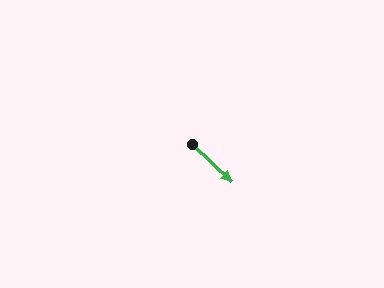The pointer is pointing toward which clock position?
Roughly 4 o'clock.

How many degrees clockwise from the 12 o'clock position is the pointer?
Approximately 133 degrees.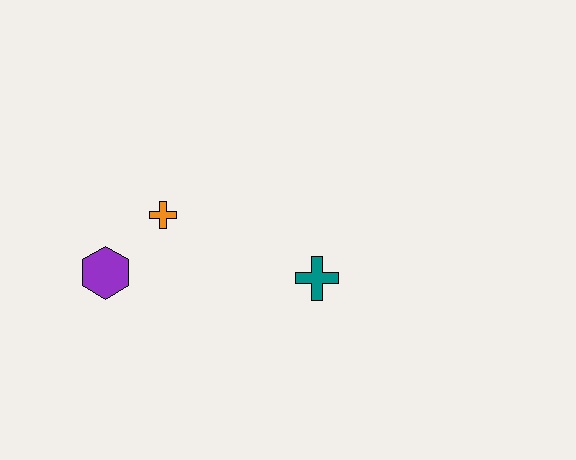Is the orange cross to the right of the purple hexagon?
Yes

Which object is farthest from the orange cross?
The teal cross is farthest from the orange cross.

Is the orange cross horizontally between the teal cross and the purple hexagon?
Yes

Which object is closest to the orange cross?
The purple hexagon is closest to the orange cross.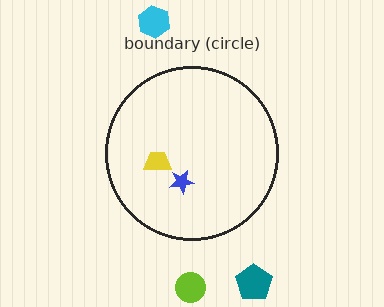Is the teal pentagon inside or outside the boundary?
Outside.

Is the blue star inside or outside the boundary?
Inside.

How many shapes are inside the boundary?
2 inside, 3 outside.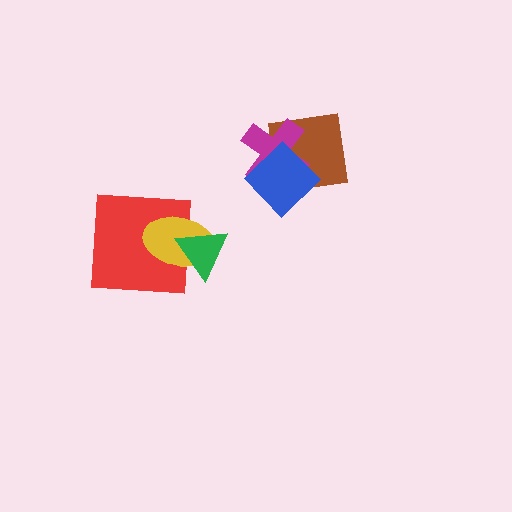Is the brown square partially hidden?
Yes, it is partially covered by another shape.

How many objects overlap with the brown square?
2 objects overlap with the brown square.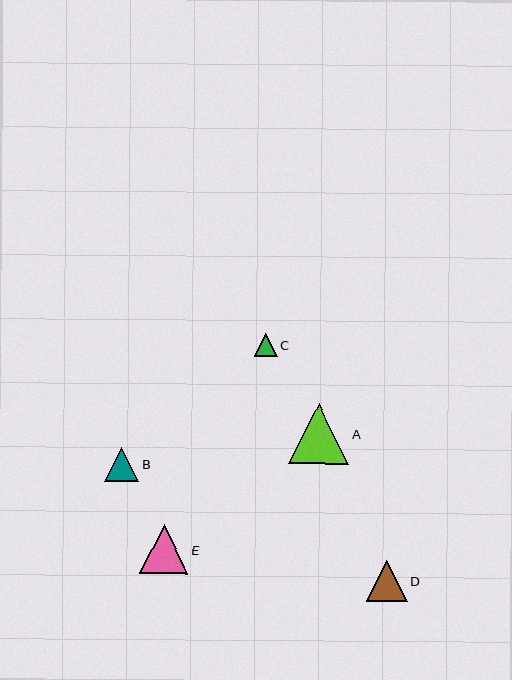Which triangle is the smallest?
Triangle C is the smallest with a size of approximately 23 pixels.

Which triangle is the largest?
Triangle A is the largest with a size of approximately 61 pixels.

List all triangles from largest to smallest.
From largest to smallest: A, E, D, B, C.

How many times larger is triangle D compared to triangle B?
Triangle D is approximately 1.2 times the size of triangle B.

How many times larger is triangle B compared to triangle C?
Triangle B is approximately 1.5 times the size of triangle C.